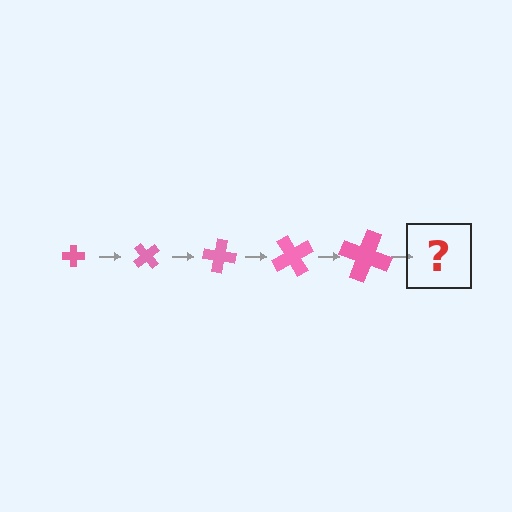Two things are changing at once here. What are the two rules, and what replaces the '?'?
The two rules are that the cross grows larger each step and it rotates 50 degrees each step. The '?' should be a cross, larger than the previous one and rotated 250 degrees from the start.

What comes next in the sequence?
The next element should be a cross, larger than the previous one and rotated 250 degrees from the start.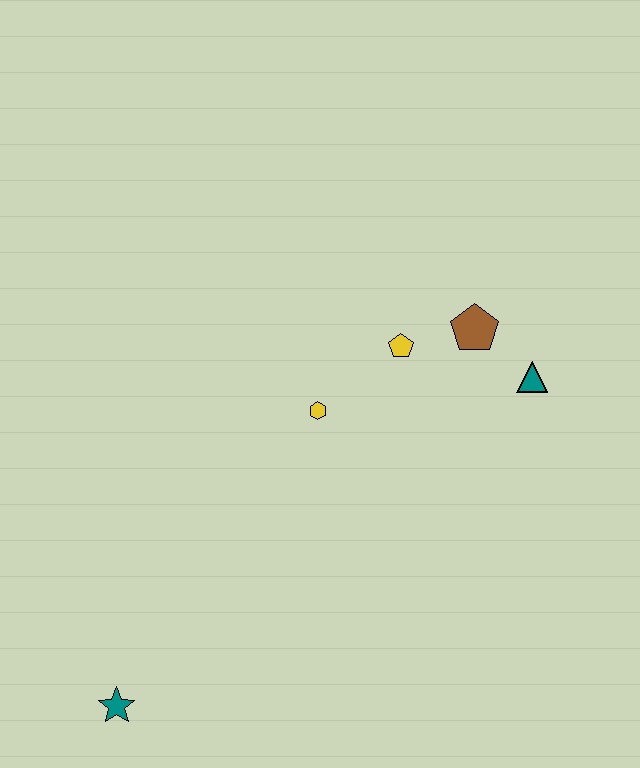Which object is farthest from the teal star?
The teal triangle is farthest from the teal star.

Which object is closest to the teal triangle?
The brown pentagon is closest to the teal triangle.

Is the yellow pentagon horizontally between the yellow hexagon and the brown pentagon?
Yes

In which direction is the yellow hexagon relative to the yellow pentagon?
The yellow hexagon is to the left of the yellow pentagon.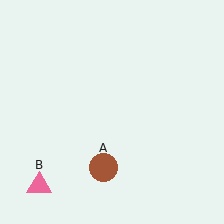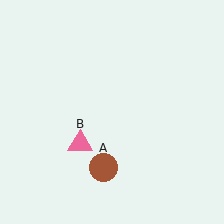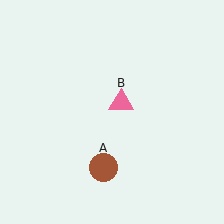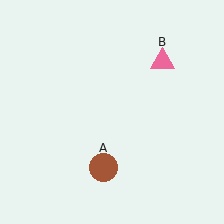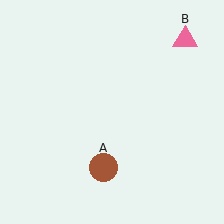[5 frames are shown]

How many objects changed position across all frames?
1 object changed position: pink triangle (object B).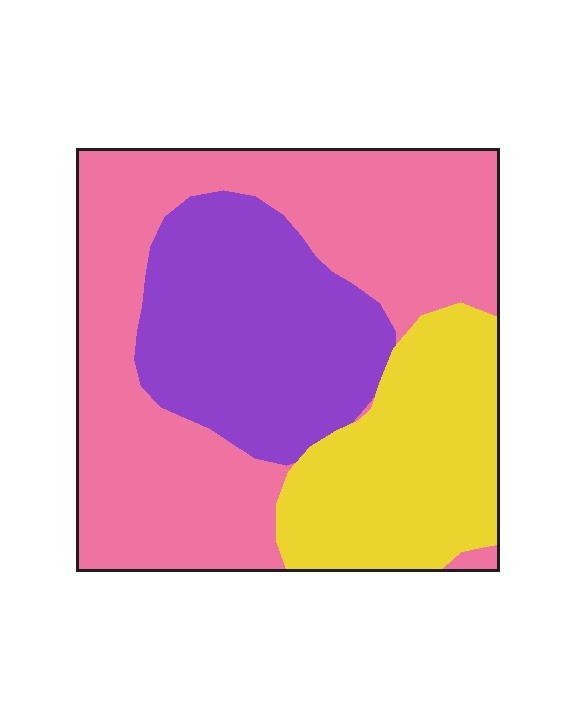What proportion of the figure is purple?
Purple covers about 25% of the figure.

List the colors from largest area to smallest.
From largest to smallest: pink, purple, yellow.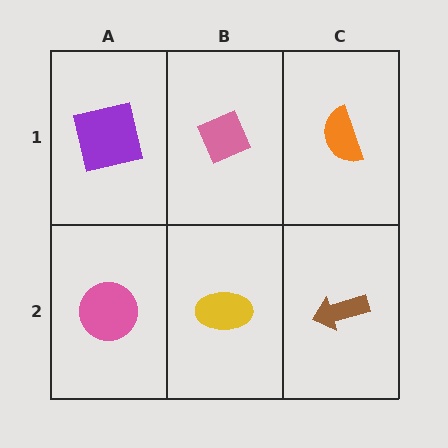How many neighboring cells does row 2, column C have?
2.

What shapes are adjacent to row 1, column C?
A brown arrow (row 2, column C), a pink diamond (row 1, column B).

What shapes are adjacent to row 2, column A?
A purple square (row 1, column A), a yellow ellipse (row 2, column B).